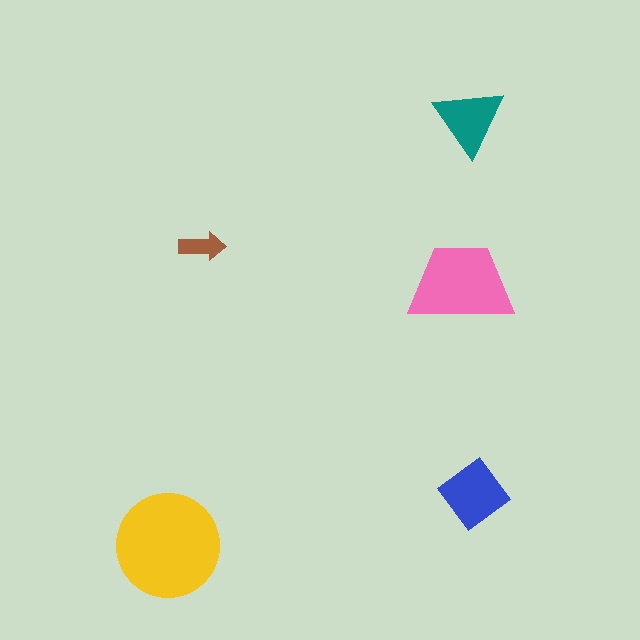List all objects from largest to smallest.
The yellow circle, the pink trapezoid, the blue diamond, the teal triangle, the brown arrow.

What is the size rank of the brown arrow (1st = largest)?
5th.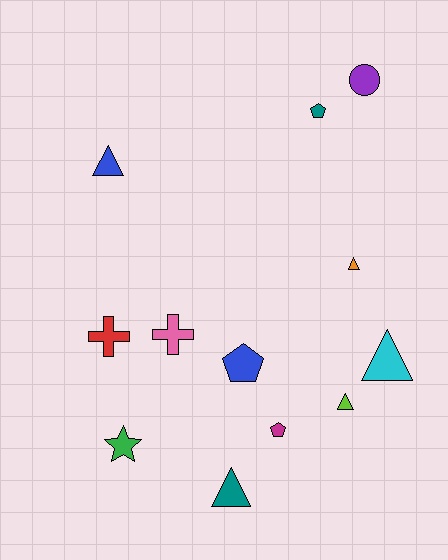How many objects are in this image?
There are 12 objects.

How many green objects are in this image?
There is 1 green object.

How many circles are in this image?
There is 1 circle.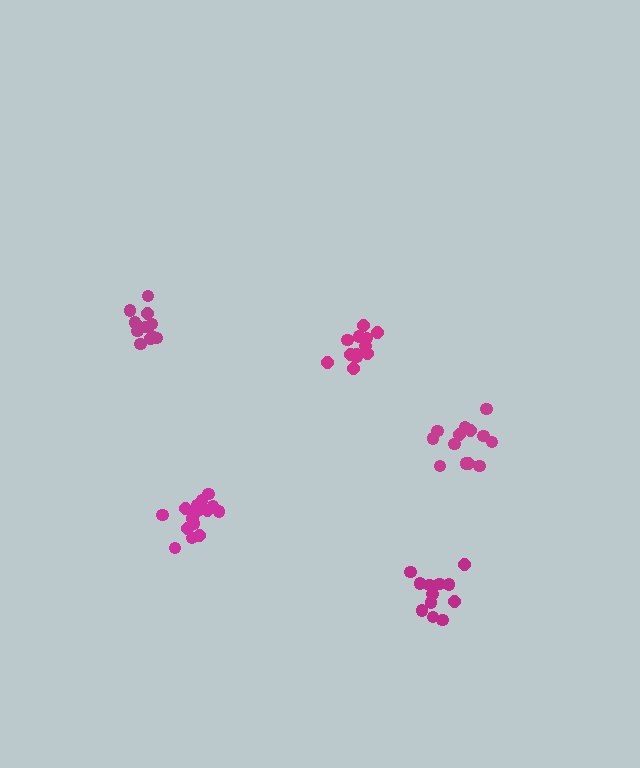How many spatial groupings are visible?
There are 5 spatial groupings.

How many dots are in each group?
Group 1: 13 dots, Group 2: 12 dots, Group 3: 12 dots, Group 4: 12 dots, Group 5: 16 dots (65 total).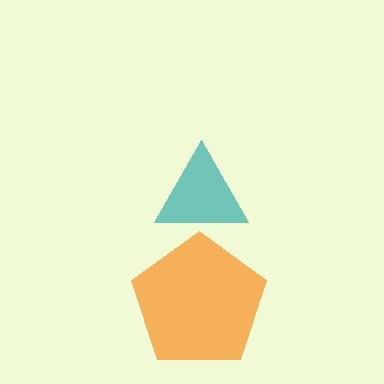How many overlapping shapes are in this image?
There are 2 overlapping shapes in the image.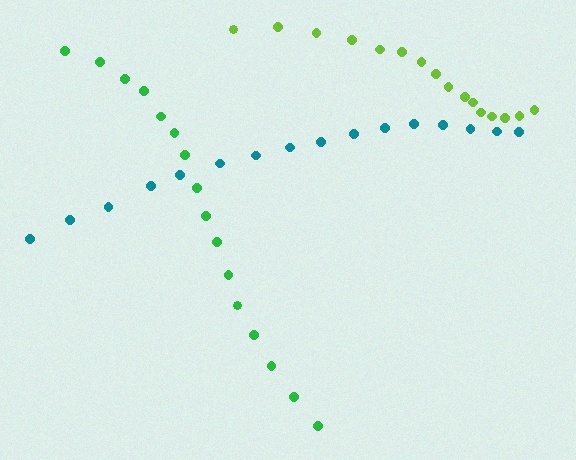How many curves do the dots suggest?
There are 3 distinct paths.